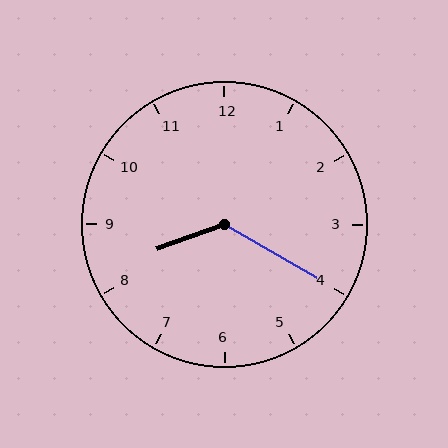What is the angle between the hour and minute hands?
Approximately 130 degrees.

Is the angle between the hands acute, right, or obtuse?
It is obtuse.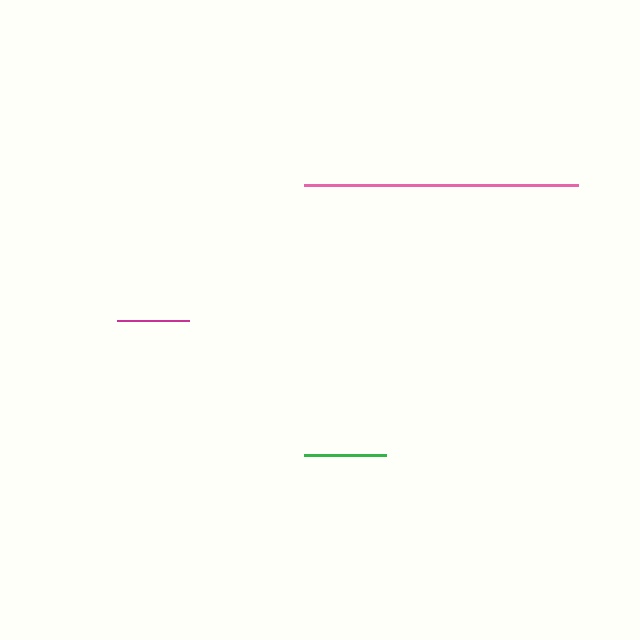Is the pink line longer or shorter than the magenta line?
The pink line is longer than the magenta line.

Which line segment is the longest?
The pink line is the longest at approximately 274 pixels.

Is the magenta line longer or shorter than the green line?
The green line is longer than the magenta line.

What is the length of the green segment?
The green segment is approximately 82 pixels long.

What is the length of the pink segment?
The pink segment is approximately 274 pixels long.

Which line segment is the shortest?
The magenta line is the shortest at approximately 72 pixels.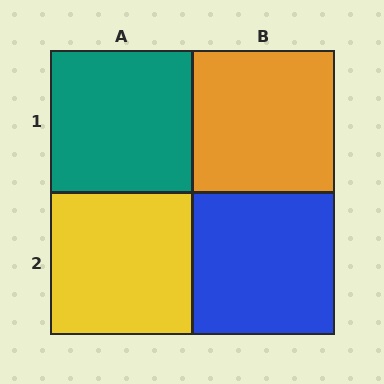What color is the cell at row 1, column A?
Teal.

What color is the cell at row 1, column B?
Orange.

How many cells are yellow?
1 cell is yellow.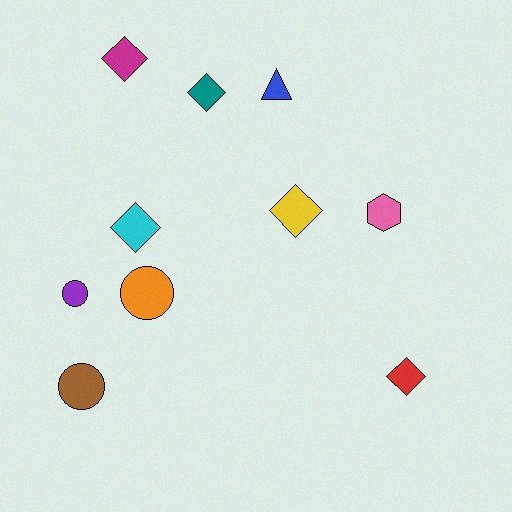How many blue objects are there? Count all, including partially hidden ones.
There is 1 blue object.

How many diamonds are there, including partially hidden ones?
There are 5 diamonds.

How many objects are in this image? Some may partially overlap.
There are 10 objects.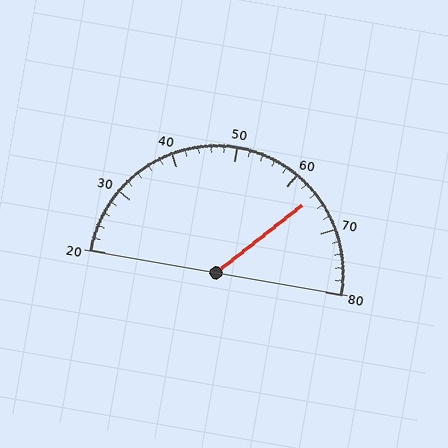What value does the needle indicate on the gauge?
The needle indicates approximately 64.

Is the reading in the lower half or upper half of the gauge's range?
The reading is in the upper half of the range (20 to 80).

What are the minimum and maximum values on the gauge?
The gauge ranges from 20 to 80.